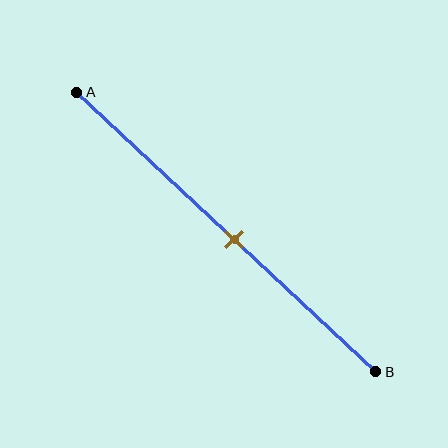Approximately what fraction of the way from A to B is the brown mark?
The brown mark is approximately 55% of the way from A to B.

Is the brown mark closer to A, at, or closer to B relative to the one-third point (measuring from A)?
The brown mark is closer to point B than the one-third point of segment AB.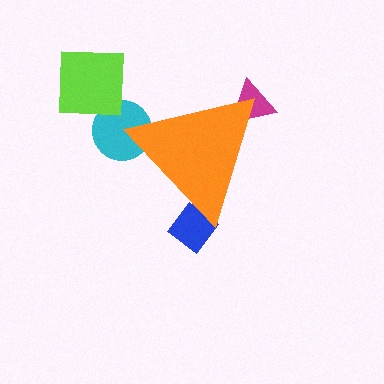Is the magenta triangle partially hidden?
Yes, the magenta triangle is partially hidden behind the orange triangle.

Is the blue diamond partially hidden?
Yes, the blue diamond is partially hidden behind the orange triangle.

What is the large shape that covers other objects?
An orange triangle.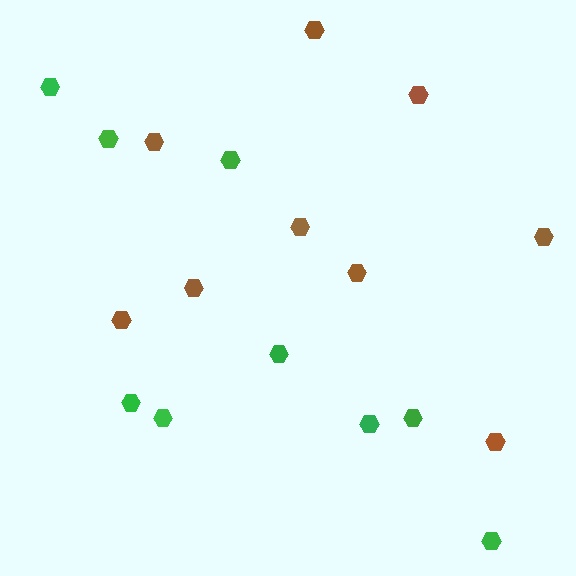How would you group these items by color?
There are 2 groups: one group of green hexagons (9) and one group of brown hexagons (9).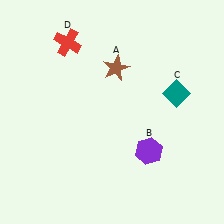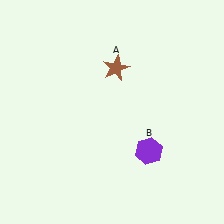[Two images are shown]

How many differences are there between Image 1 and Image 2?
There are 2 differences between the two images.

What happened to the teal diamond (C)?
The teal diamond (C) was removed in Image 2. It was in the top-right area of Image 1.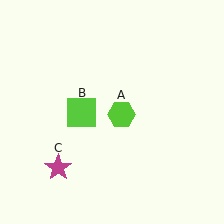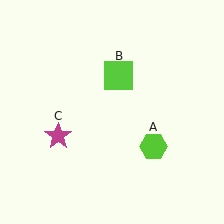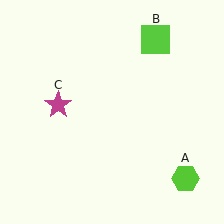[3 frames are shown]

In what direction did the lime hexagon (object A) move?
The lime hexagon (object A) moved down and to the right.